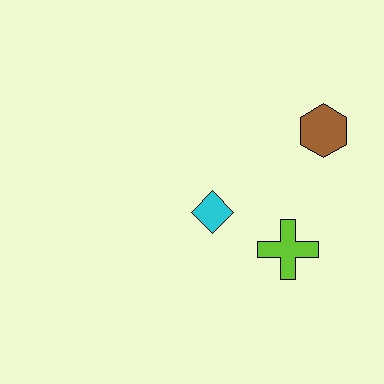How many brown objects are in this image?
There is 1 brown object.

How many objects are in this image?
There are 3 objects.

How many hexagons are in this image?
There is 1 hexagon.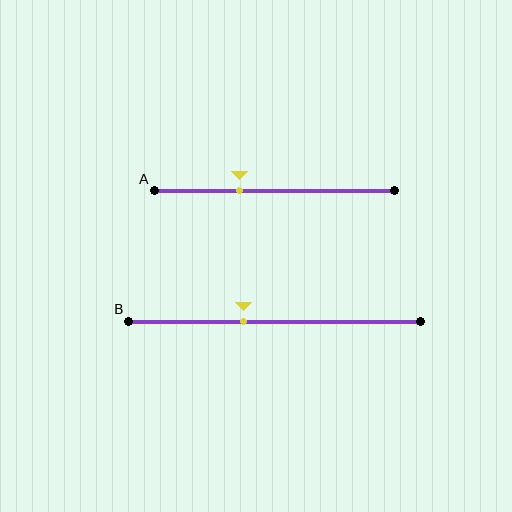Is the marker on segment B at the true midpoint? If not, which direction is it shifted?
No, the marker on segment B is shifted to the left by about 11% of the segment length.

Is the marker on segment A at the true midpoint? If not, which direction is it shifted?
No, the marker on segment A is shifted to the left by about 15% of the segment length.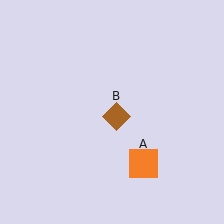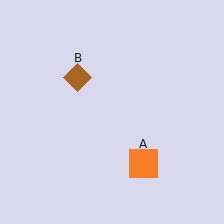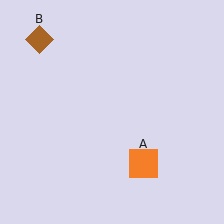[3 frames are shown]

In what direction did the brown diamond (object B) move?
The brown diamond (object B) moved up and to the left.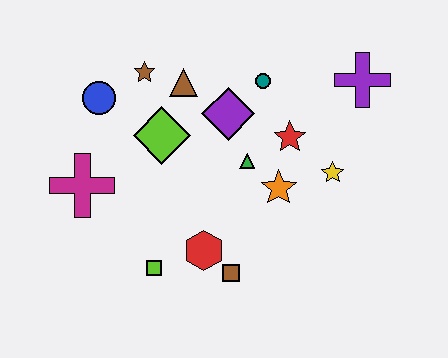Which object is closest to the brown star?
The brown triangle is closest to the brown star.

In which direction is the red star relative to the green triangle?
The red star is to the right of the green triangle.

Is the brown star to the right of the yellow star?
No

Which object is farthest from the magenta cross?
The purple cross is farthest from the magenta cross.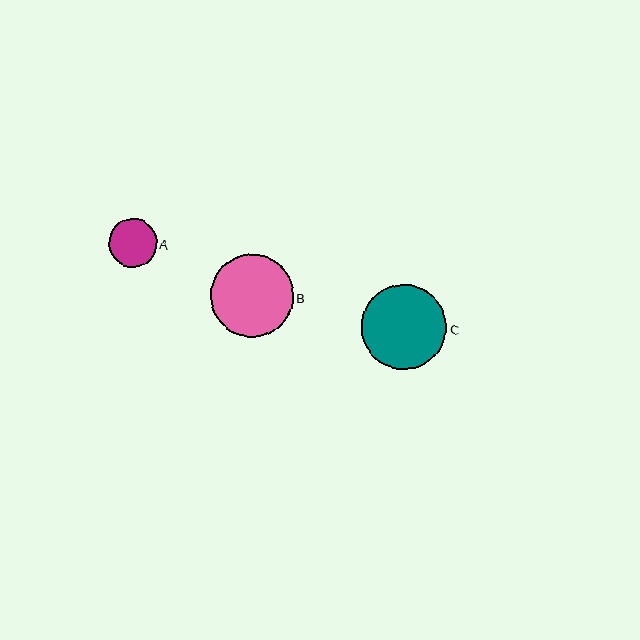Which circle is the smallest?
Circle A is the smallest with a size of approximately 48 pixels.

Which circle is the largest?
Circle C is the largest with a size of approximately 85 pixels.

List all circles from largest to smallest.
From largest to smallest: C, B, A.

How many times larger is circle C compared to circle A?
Circle C is approximately 1.8 times the size of circle A.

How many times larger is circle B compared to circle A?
Circle B is approximately 1.7 times the size of circle A.